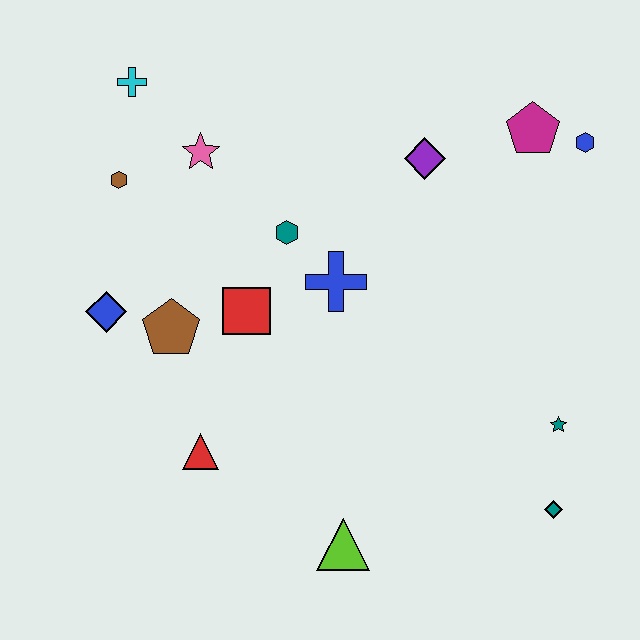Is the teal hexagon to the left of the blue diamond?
No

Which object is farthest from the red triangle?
The blue hexagon is farthest from the red triangle.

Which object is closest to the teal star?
The teal diamond is closest to the teal star.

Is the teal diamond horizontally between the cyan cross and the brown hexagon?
No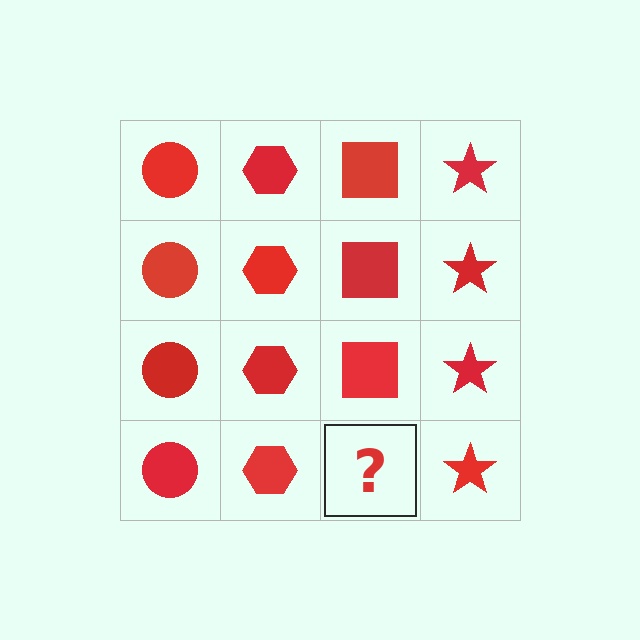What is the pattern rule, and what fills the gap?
The rule is that each column has a consistent shape. The gap should be filled with a red square.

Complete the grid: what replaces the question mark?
The question mark should be replaced with a red square.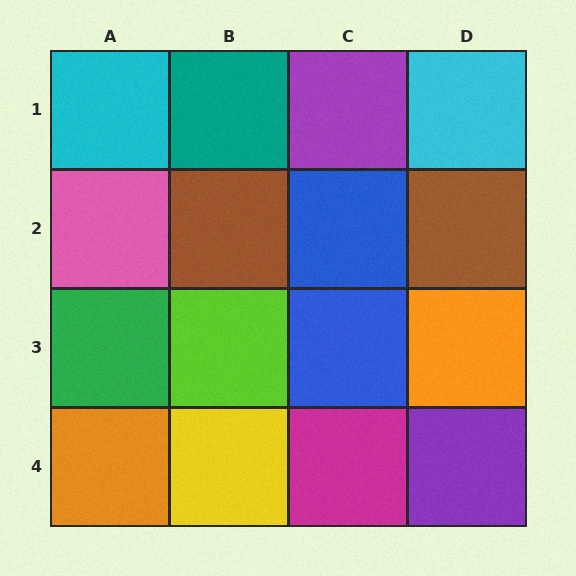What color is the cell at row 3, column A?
Green.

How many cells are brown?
2 cells are brown.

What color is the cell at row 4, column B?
Yellow.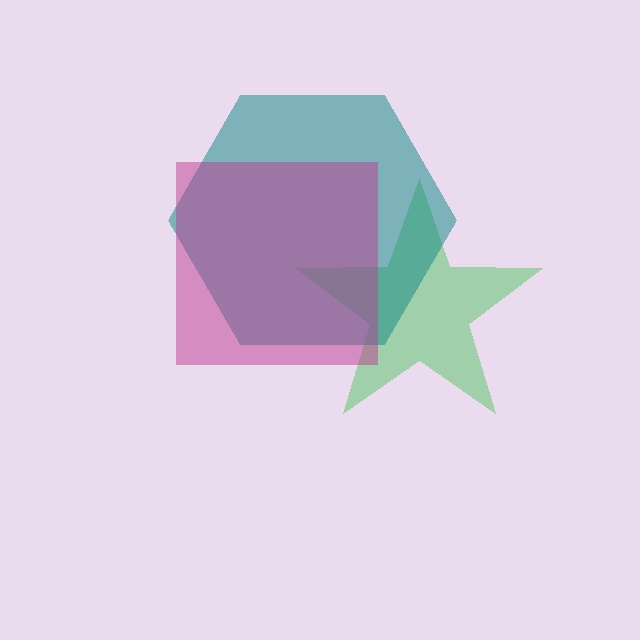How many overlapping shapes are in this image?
There are 3 overlapping shapes in the image.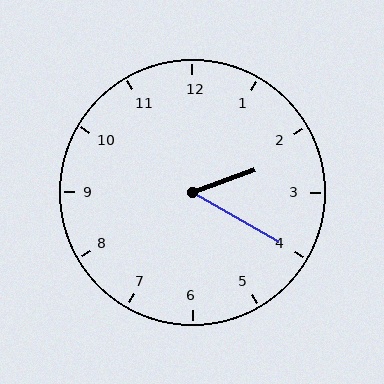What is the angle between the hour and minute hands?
Approximately 50 degrees.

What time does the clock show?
2:20.